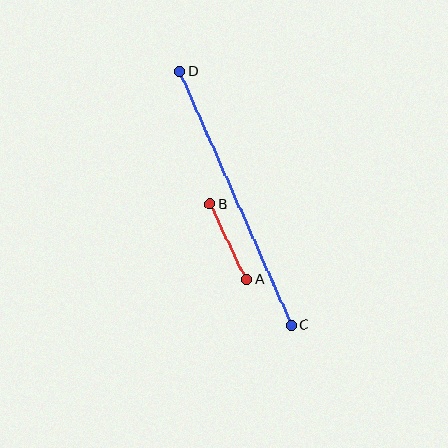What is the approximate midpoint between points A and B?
The midpoint is at approximately (228, 242) pixels.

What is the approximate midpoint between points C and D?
The midpoint is at approximately (236, 198) pixels.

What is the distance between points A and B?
The distance is approximately 84 pixels.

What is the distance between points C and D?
The distance is approximately 277 pixels.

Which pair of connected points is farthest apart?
Points C and D are farthest apart.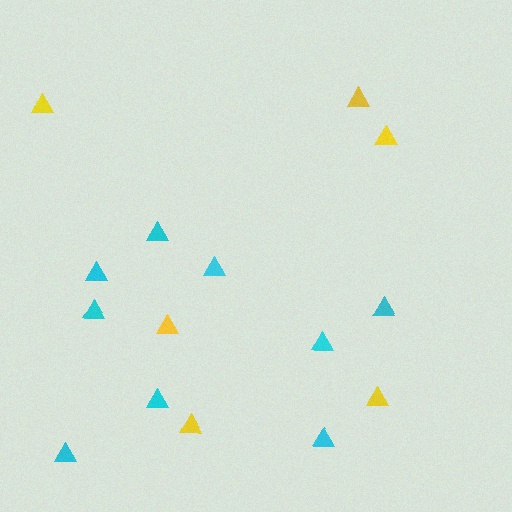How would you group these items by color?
There are 2 groups: one group of cyan triangles (9) and one group of yellow triangles (6).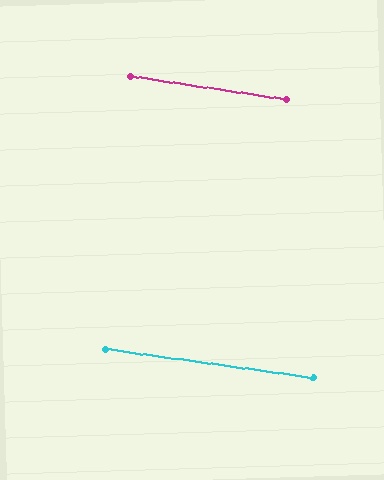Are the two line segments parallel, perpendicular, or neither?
Parallel — their directions differ by only 1.0°.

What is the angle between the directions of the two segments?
Approximately 1 degree.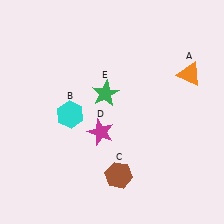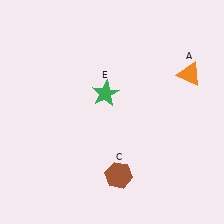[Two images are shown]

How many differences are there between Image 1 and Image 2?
There are 2 differences between the two images.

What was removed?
The cyan hexagon (B), the magenta star (D) were removed in Image 2.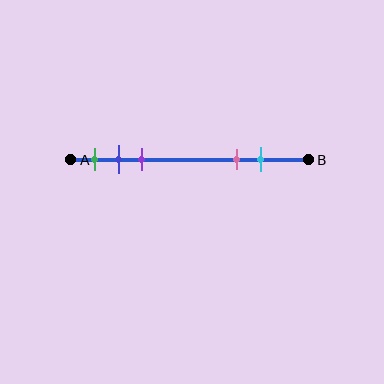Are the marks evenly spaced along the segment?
No, the marks are not evenly spaced.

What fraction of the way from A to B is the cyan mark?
The cyan mark is approximately 80% (0.8) of the way from A to B.